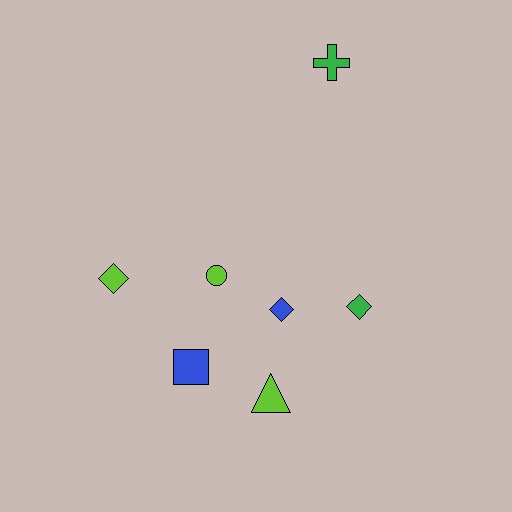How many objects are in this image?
There are 7 objects.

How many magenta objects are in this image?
There are no magenta objects.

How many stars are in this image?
There are no stars.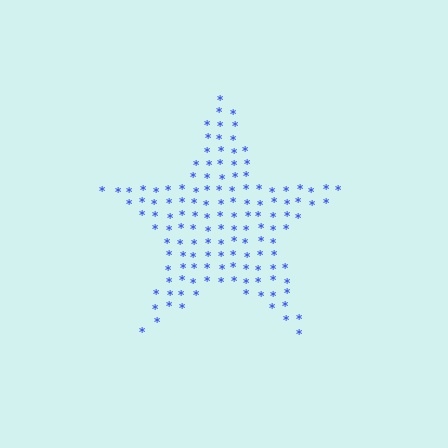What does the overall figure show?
The overall figure shows a star.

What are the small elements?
The small elements are asterisks.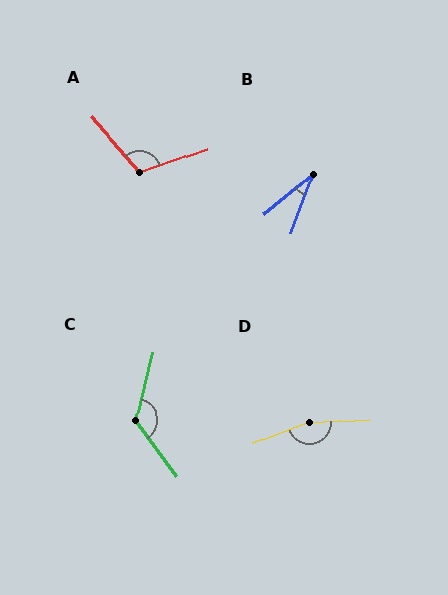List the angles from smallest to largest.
B (31°), A (112°), C (130°), D (162°).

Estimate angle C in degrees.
Approximately 130 degrees.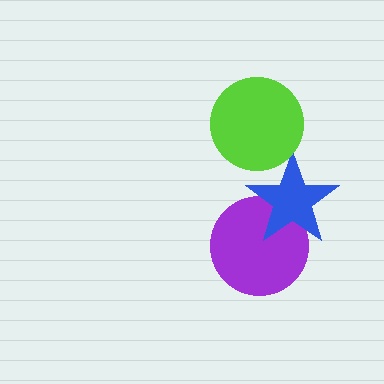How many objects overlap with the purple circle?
1 object overlaps with the purple circle.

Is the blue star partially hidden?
Yes, it is partially covered by another shape.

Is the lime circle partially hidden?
No, no other shape covers it.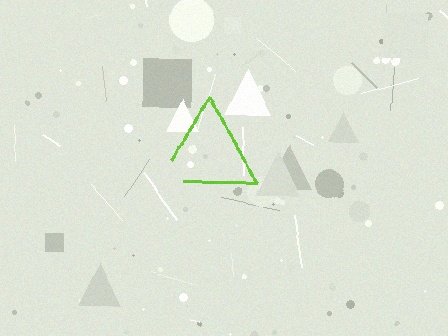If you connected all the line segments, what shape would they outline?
They would outline a triangle.